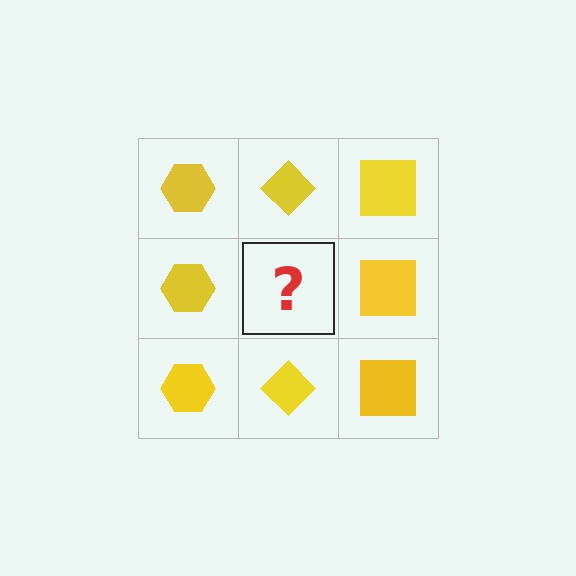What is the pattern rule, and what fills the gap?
The rule is that each column has a consistent shape. The gap should be filled with a yellow diamond.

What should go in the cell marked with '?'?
The missing cell should contain a yellow diamond.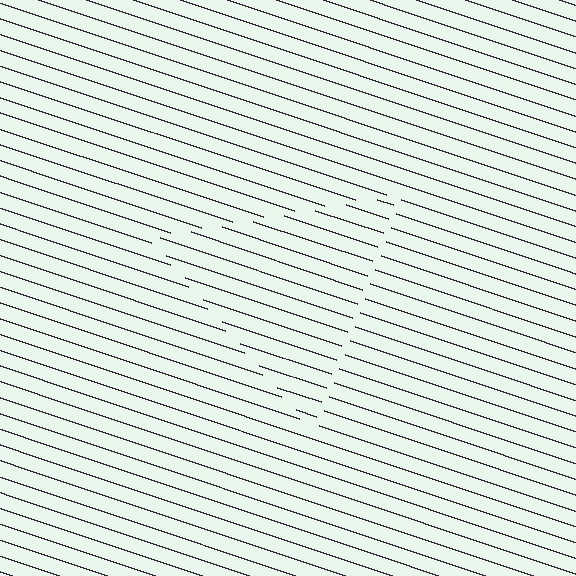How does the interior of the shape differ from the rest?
The interior of the shape contains the same grating, shifted by half a period — the contour is defined by the phase discontinuity where line-ends from the inner and outer gratings abut.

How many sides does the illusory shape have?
3 sides — the line-ends trace a triangle.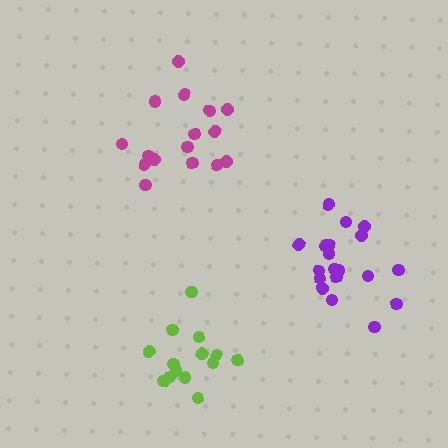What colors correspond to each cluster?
The clusters are colored: lime, purple, magenta.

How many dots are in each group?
Group 1: 14 dots, Group 2: 19 dots, Group 3: 16 dots (49 total).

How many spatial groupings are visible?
There are 3 spatial groupings.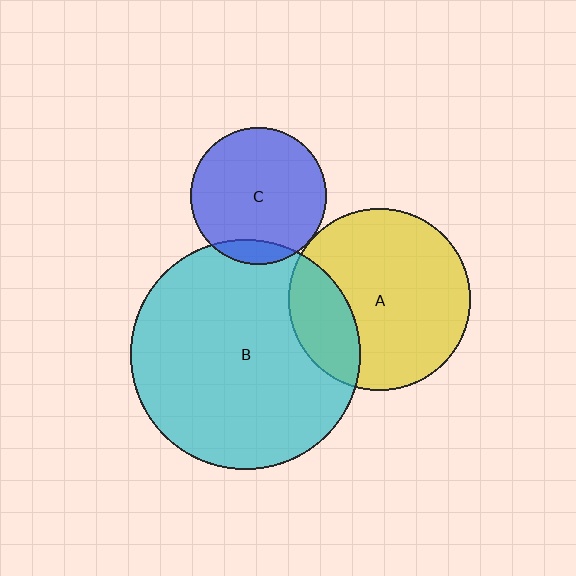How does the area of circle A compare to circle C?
Approximately 1.8 times.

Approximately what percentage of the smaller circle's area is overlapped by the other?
Approximately 25%.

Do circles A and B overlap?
Yes.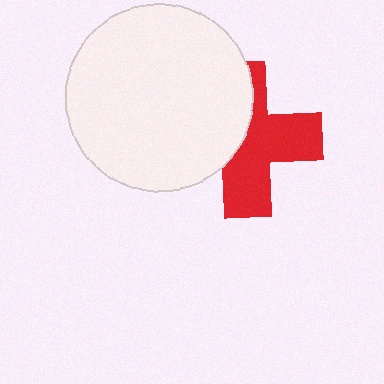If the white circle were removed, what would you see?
You would see the complete red cross.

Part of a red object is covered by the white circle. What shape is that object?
It is a cross.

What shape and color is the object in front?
The object in front is a white circle.